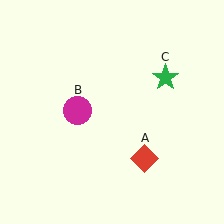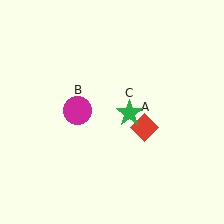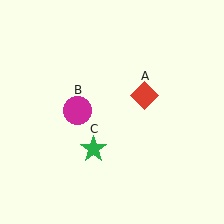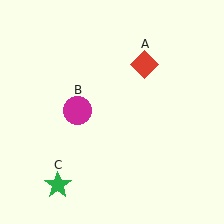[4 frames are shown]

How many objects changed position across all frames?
2 objects changed position: red diamond (object A), green star (object C).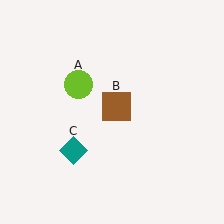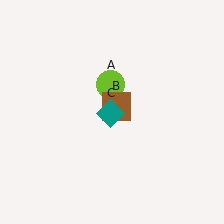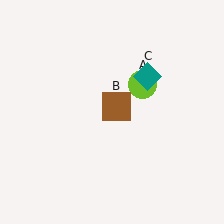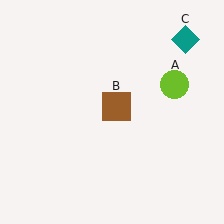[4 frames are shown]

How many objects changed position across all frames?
2 objects changed position: lime circle (object A), teal diamond (object C).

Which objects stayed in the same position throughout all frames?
Brown square (object B) remained stationary.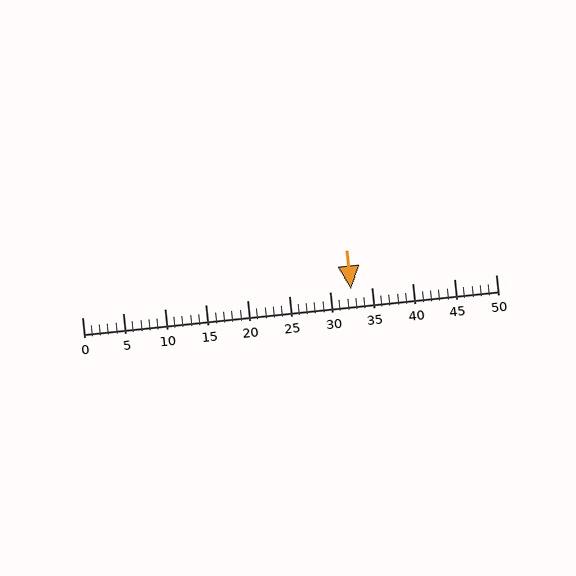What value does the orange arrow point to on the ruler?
The orange arrow points to approximately 32.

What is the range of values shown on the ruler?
The ruler shows values from 0 to 50.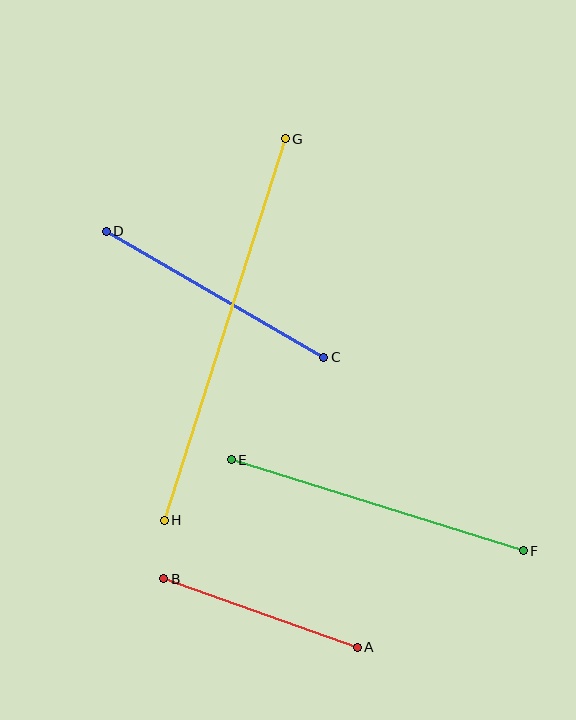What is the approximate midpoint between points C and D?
The midpoint is at approximately (215, 294) pixels.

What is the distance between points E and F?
The distance is approximately 306 pixels.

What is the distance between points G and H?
The distance is approximately 400 pixels.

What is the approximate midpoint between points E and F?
The midpoint is at approximately (377, 505) pixels.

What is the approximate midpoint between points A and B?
The midpoint is at approximately (261, 613) pixels.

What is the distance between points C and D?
The distance is approximately 252 pixels.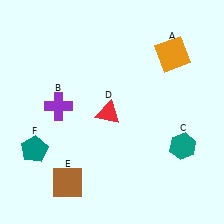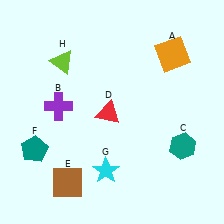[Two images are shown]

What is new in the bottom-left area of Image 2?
A cyan star (G) was added in the bottom-left area of Image 2.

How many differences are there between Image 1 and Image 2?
There are 2 differences between the two images.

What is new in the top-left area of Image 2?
A lime triangle (H) was added in the top-left area of Image 2.